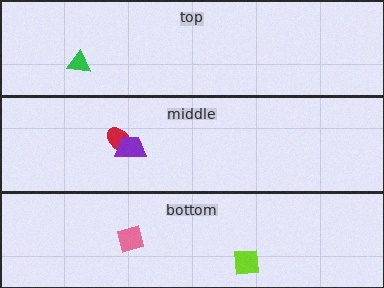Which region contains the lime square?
The bottom region.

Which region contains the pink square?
The bottom region.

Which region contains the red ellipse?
The middle region.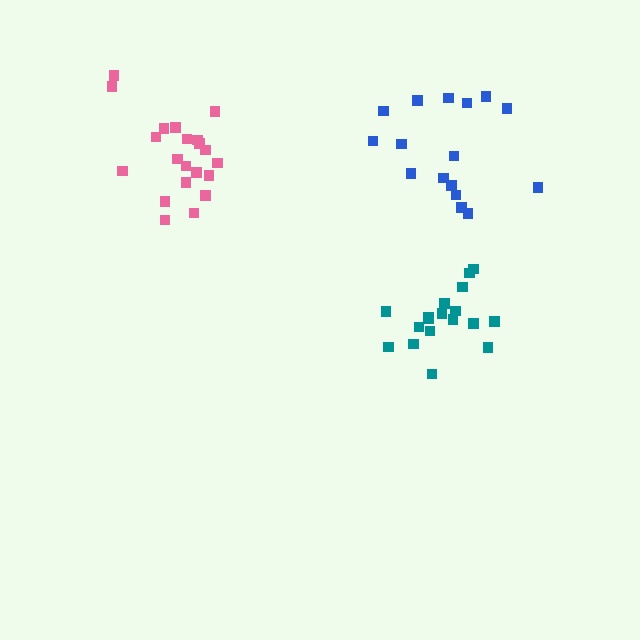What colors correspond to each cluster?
The clusters are colored: teal, pink, blue.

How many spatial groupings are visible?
There are 3 spatial groupings.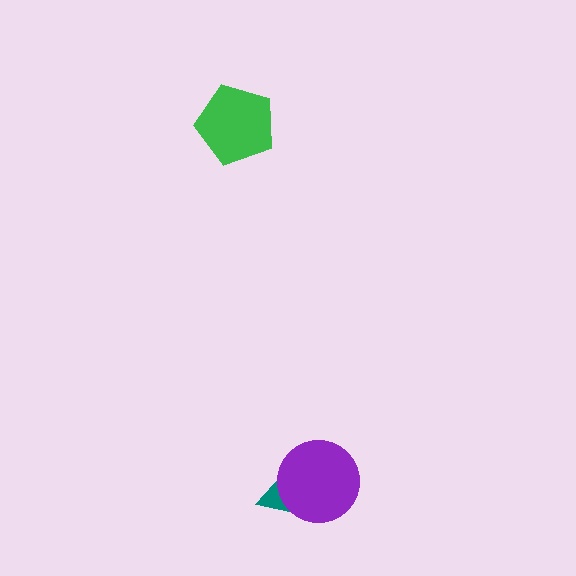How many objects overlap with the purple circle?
1 object overlaps with the purple circle.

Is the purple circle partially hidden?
No, no other shape covers it.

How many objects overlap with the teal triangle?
1 object overlaps with the teal triangle.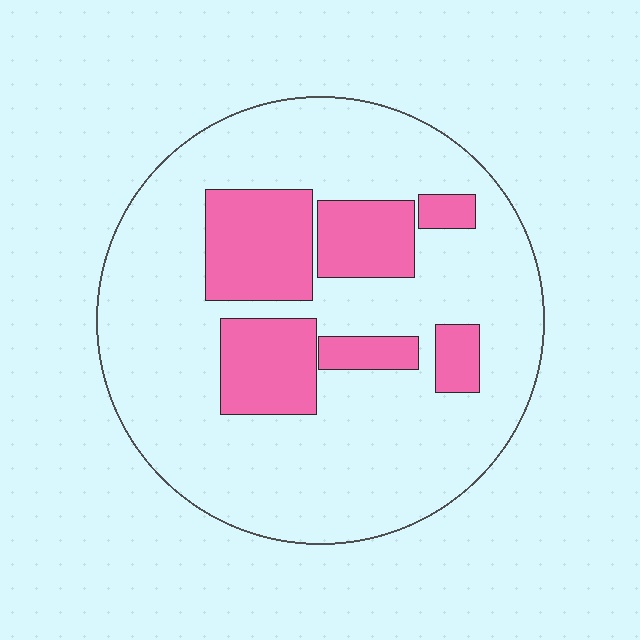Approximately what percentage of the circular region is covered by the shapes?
Approximately 25%.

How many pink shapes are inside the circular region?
6.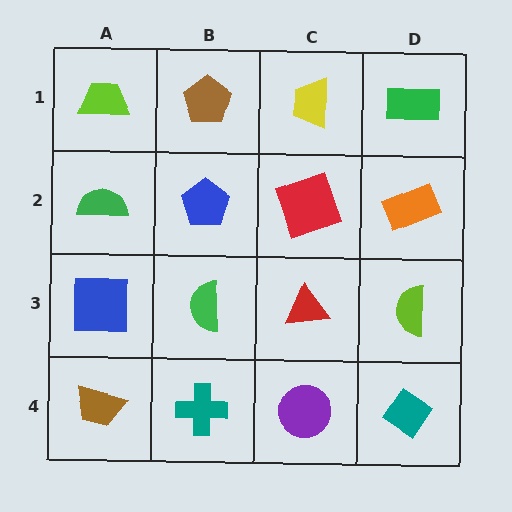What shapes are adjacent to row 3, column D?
An orange rectangle (row 2, column D), a teal diamond (row 4, column D), a red triangle (row 3, column C).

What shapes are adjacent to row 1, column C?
A red square (row 2, column C), a brown pentagon (row 1, column B), a green rectangle (row 1, column D).